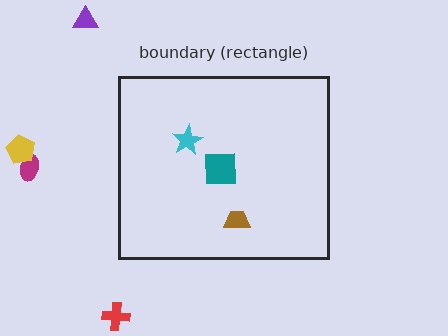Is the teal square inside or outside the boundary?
Inside.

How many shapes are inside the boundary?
3 inside, 4 outside.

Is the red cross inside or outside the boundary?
Outside.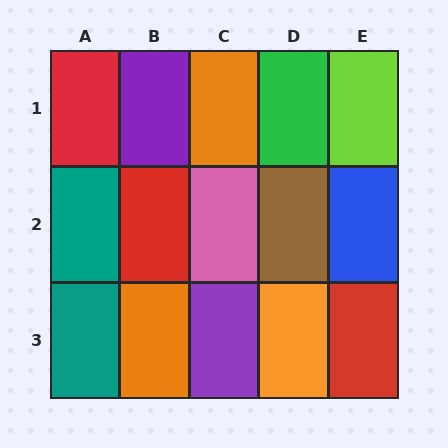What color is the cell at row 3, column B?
Orange.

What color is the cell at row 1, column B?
Purple.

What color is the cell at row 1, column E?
Lime.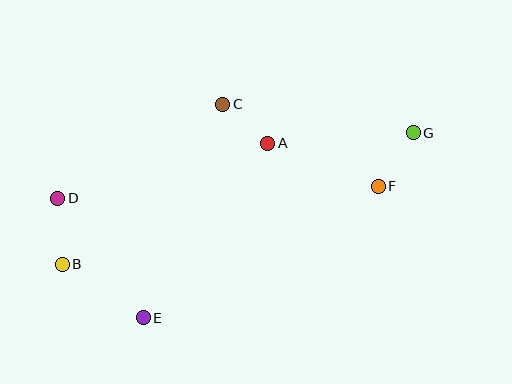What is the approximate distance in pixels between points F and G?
The distance between F and G is approximately 64 pixels.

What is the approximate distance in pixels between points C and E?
The distance between C and E is approximately 228 pixels.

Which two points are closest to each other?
Points A and C are closest to each other.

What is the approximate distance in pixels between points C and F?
The distance between C and F is approximately 176 pixels.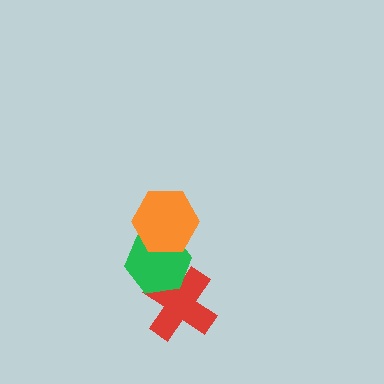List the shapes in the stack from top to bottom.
From top to bottom: the orange hexagon, the green hexagon, the red cross.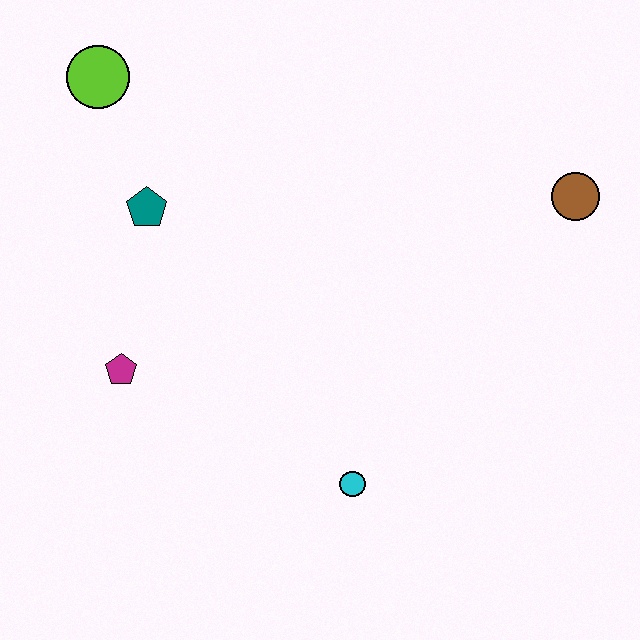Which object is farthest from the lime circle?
The brown circle is farthest from the lime circle.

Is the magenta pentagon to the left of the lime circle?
No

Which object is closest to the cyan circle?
The magenta pentagon is closest to the cyan circle.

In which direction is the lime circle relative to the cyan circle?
The lime circle is above the cyan circle.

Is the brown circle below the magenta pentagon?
No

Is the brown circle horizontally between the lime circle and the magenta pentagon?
No